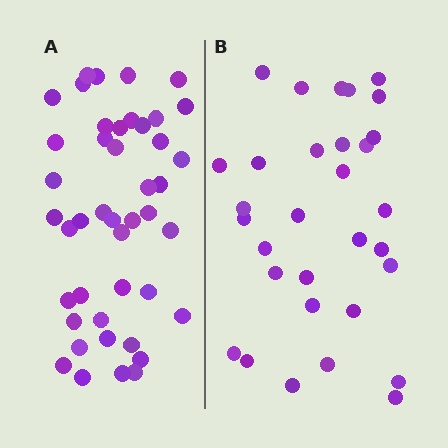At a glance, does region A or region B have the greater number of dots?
Region A (the left region) has more dots.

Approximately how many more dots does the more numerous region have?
Region A has approximately 15 more dots than region B.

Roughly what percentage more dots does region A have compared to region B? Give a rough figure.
About 40% more.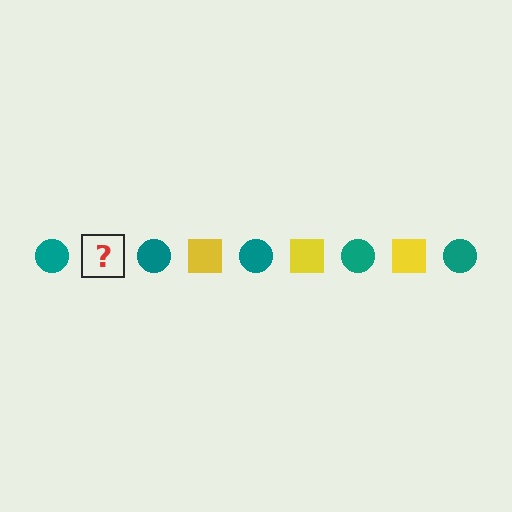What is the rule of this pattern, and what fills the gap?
The rule is that the pattern alternates between teal circle and yellow square. The gap should be filled with a yellow square.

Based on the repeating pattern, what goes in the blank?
The blank should be a yellow square.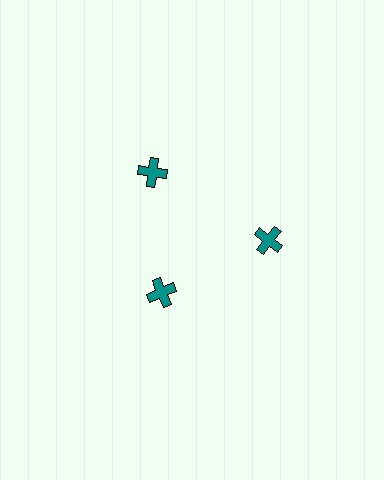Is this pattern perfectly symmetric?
No. The 3 teal crosses are arranged in a ring, but one element near the 7 o'clock position is pulled inward toward the center, breaking the 3-fold rotational symmetry.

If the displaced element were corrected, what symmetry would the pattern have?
It would have 3-fold rotational symmetry — the pattern would map onto itself every 120 degrees.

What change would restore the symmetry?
The symmetry would be restored by moving it outward, back onto the ring so that all 3 crosses sit at equal angles and equal distance from the center.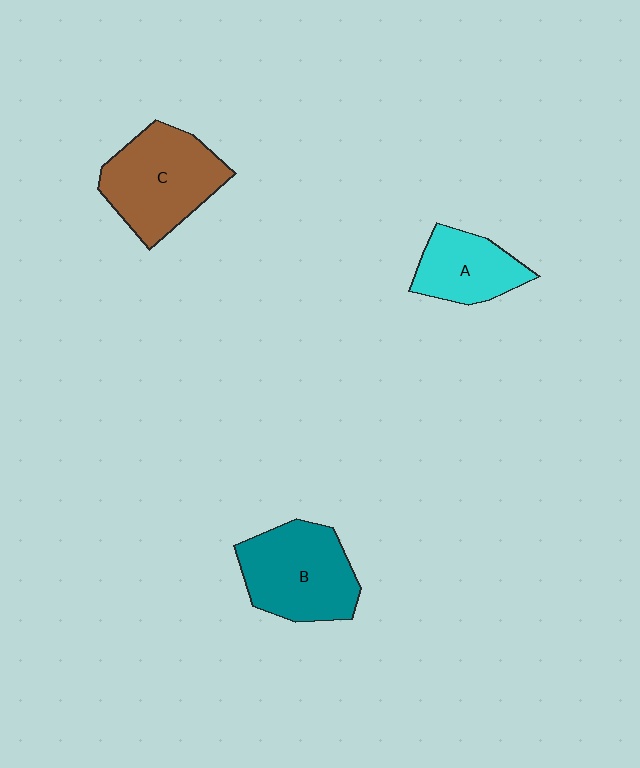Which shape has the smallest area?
Shape A (cyan).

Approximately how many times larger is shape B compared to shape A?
Approximately 1.5 times.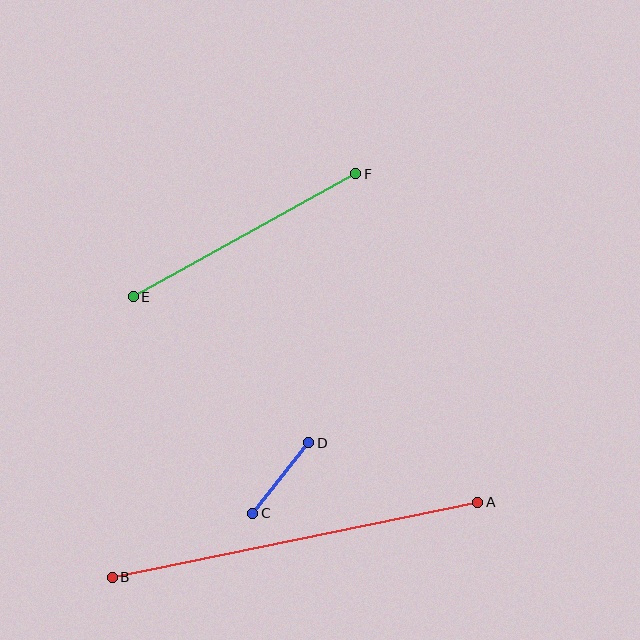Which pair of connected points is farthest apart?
Points A and B are farthest apart.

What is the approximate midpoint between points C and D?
The midpoint is at approximately (281, 478) pixels.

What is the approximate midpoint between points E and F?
The midpoint is at approximately (245, 235) pixels.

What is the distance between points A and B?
The distance is approximately 373 pixels.